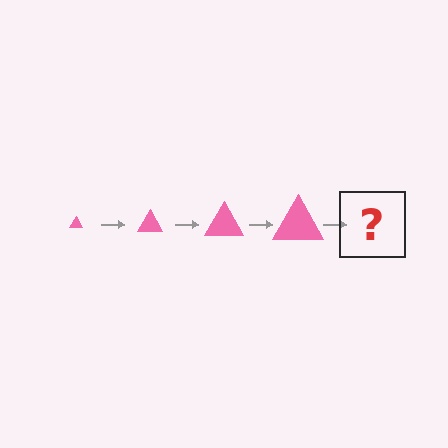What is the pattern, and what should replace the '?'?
The pattern is that the triangle gets progressively larger each step. The '?' should be a pink triangle, larger than the previous one.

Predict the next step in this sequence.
The next step is a pink triangle, larger than the previous one.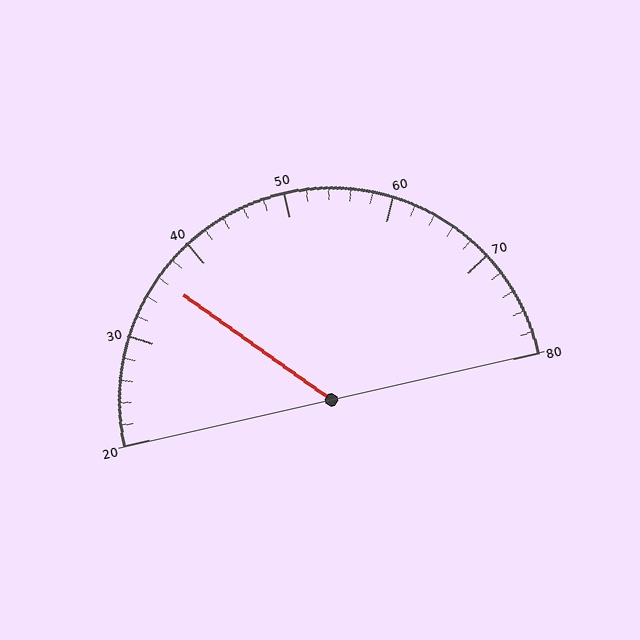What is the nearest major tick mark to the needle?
The nearest major tick mark is 40.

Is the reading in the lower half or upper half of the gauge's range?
The reading is in the lower half of the range (20 to 80).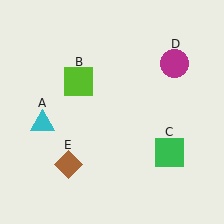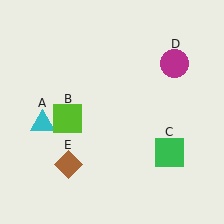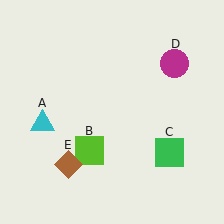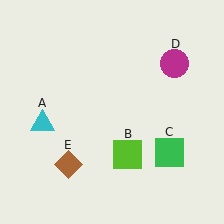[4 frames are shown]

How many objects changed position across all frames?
1 object changed position: lime square (object B).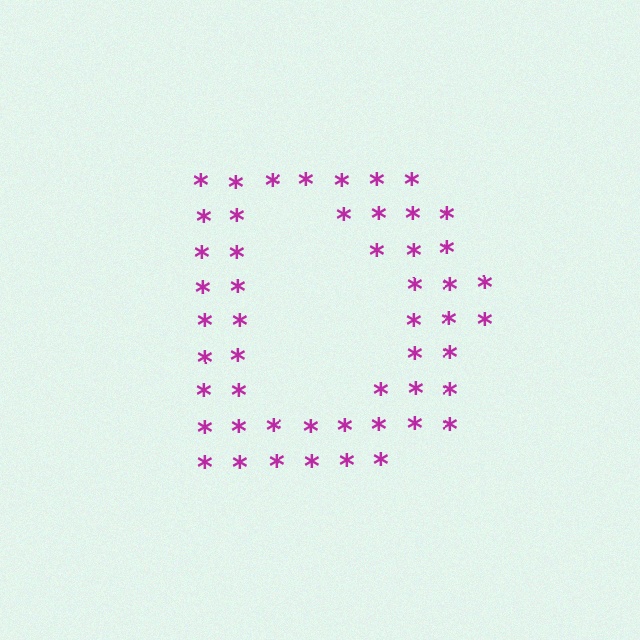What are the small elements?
The small elements are asterisks.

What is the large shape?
The large shape is the letter D.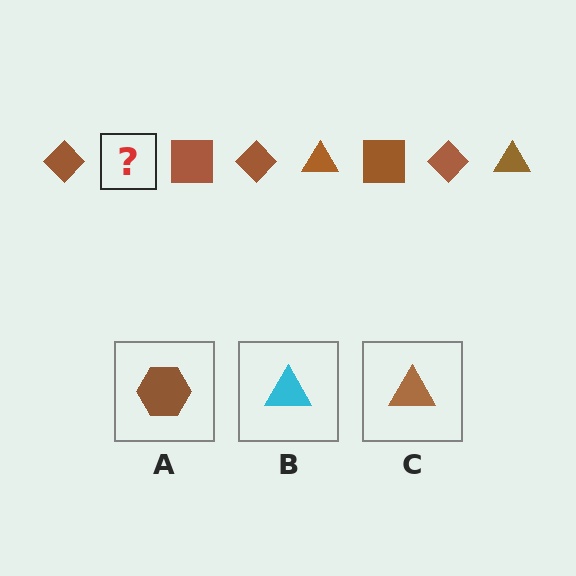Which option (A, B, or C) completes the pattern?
C.